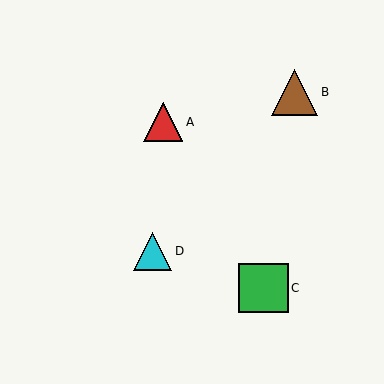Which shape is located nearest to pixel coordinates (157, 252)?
The cyan triangle (labeled D) at (153, 251) is nearest to that location.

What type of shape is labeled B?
Shape B is a brown triangle.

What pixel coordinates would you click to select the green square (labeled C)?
Click at (263, 288) to select the green square C.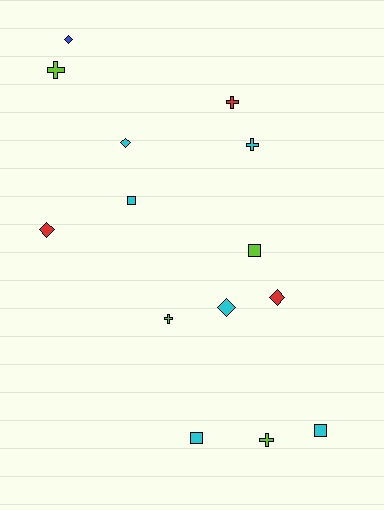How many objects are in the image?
There are 14 objects.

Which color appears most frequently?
Cyan, with 6 objects.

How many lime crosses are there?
There are 3 lime crosses.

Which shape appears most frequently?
Diamond, with 5 objects.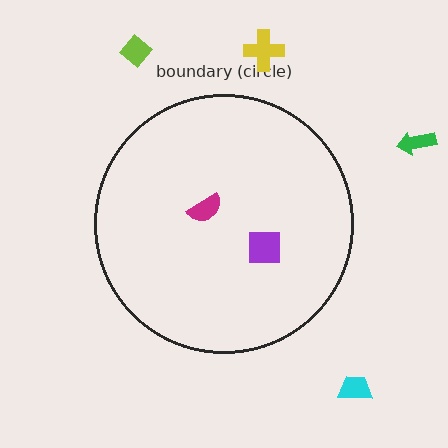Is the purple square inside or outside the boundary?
Inside.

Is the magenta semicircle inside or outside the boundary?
Inside.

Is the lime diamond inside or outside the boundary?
Outside.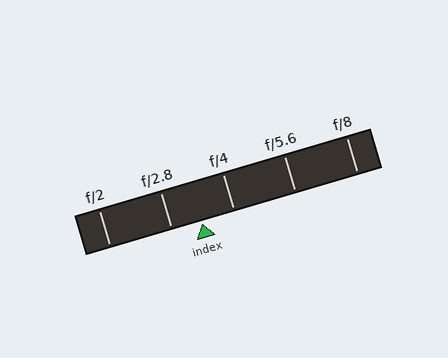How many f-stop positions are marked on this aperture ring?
There are 5 f-stop positions marked.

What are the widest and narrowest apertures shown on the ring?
The widest aperture shown is f/2 and the narrowest is f/8.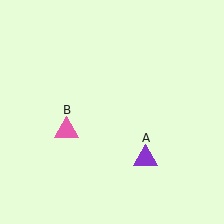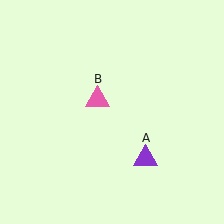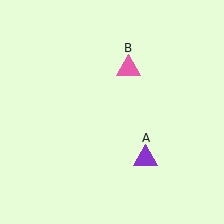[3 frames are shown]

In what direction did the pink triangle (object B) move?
The pink triangle (object B) moved up and to the right.